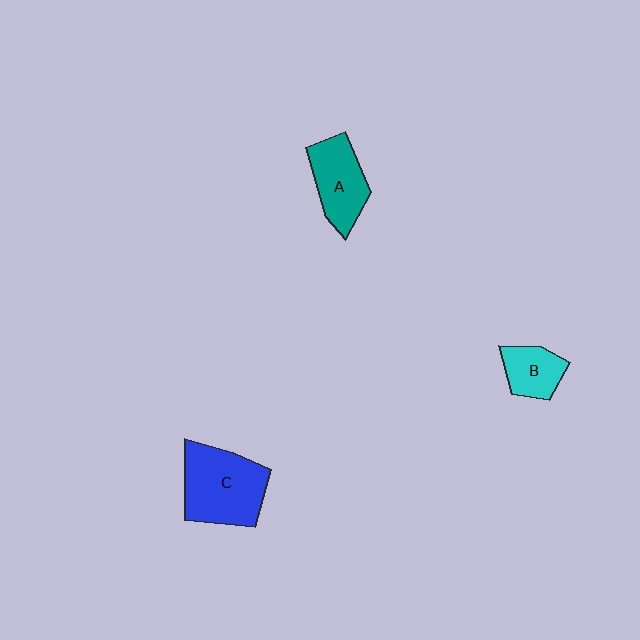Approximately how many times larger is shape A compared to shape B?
Approximately 1.5 times.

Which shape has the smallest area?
Shape B (cyan).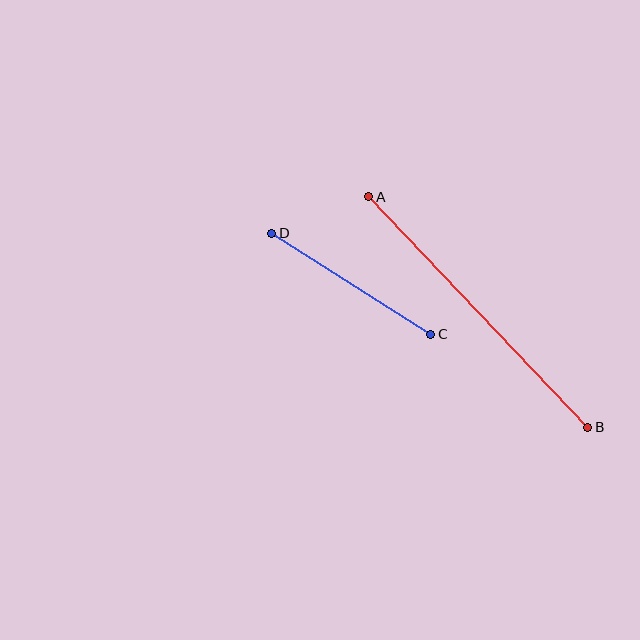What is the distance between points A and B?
The distance is approximately 318 pixels.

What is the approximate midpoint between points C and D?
The midpoint is at approximately (351, 284) pixels.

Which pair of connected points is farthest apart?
Points A and B are farthest apart.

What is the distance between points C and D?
The distance is approximately 188 pixels.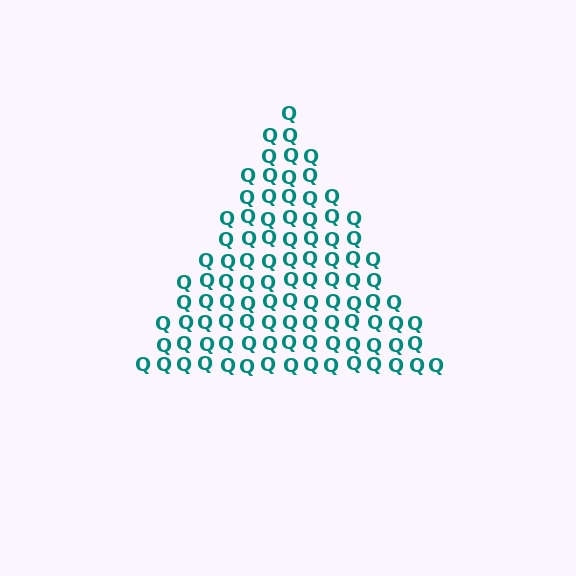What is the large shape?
The large shape is a triangle.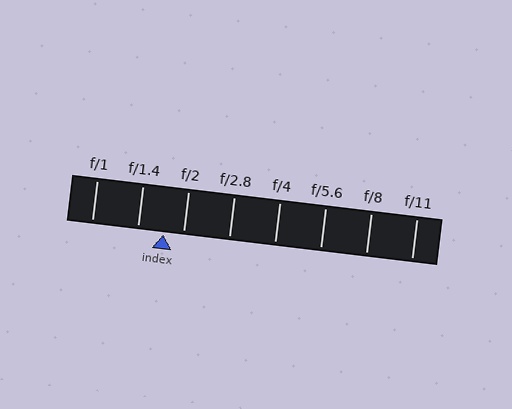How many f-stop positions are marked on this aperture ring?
There are 8 f-stop positions marked.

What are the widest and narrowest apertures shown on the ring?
The widest aperture shown is f/1 and the narrowest is f/11.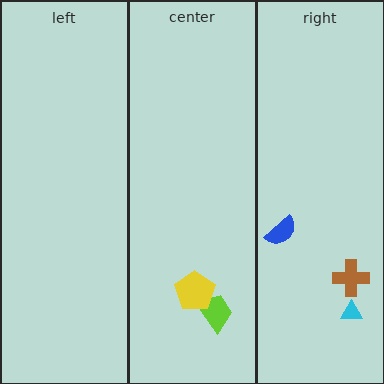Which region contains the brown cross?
The right region.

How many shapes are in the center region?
2.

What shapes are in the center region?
The lime trapezoid, the yellow pentagon.